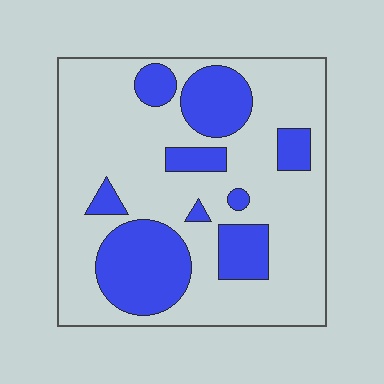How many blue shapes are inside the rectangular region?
9.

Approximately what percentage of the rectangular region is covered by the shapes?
Approximately 30%.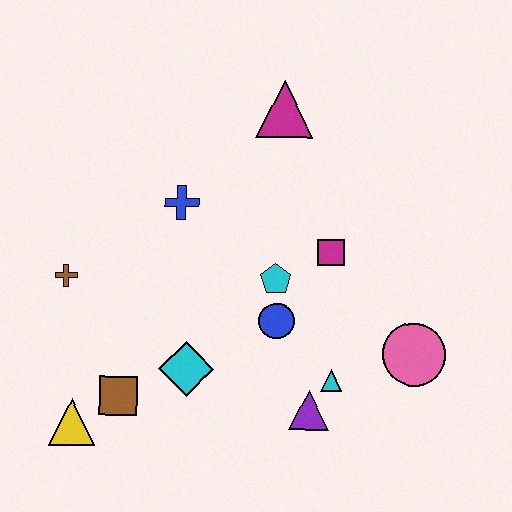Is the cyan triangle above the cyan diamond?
No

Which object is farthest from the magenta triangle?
The yellow triangle is farthest from the magenta triangle.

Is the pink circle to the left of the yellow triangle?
No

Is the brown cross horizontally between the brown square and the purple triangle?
No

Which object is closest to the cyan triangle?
The purple triangle is closest to the cyan triangle.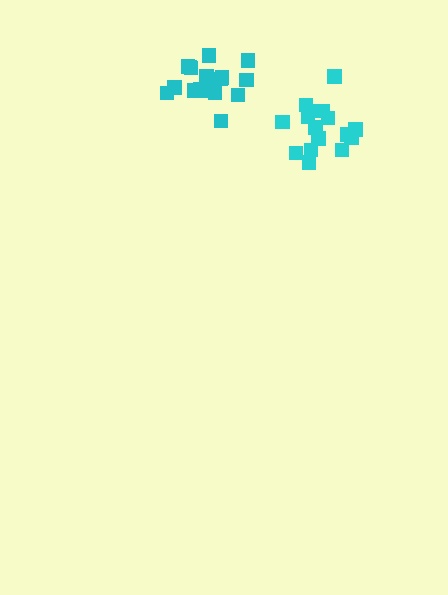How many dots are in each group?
Group 1: 17 dots, Group 2: 16 dots (33 total).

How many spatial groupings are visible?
There are 2 spatial groupings.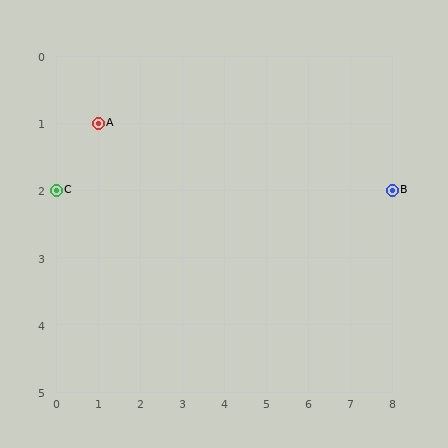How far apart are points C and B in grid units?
Points C and B are 8 columns apart.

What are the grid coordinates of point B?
Point B is at grid coordinates (8, 2).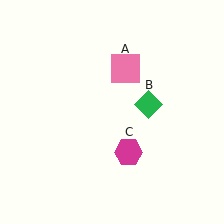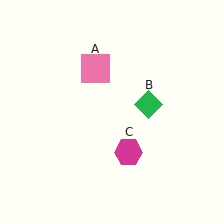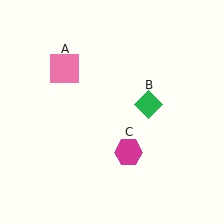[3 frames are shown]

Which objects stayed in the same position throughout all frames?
Green diamond (object B) and magenta hexagon (object C) remained stationary.